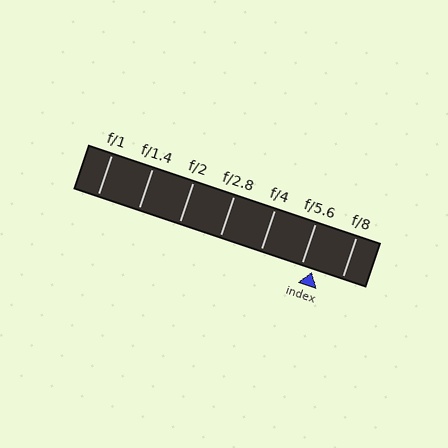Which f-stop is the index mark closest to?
The index mark is closest to f/5.6.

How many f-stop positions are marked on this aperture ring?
There are 7 f-stop positions marked.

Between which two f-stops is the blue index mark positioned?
The index mark is between f/5.6 and f/8.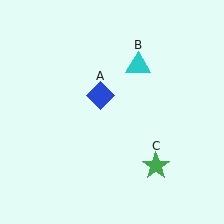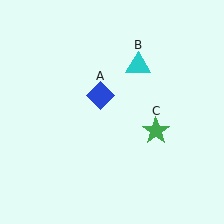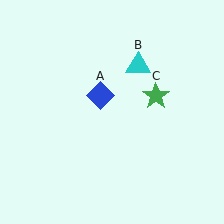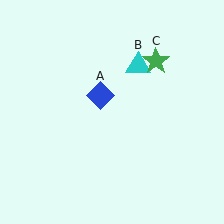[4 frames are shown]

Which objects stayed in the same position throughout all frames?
Blue diamond (object A) and cyan triangle (object B) remained stationary.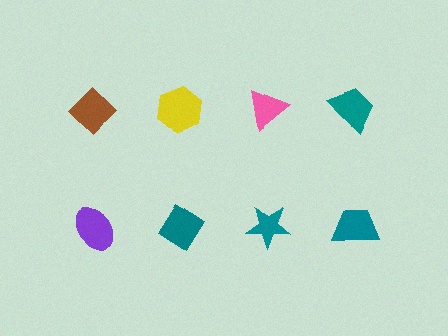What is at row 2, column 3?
A teal star.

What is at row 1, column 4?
A teal trapezoid.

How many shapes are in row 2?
4 shapes.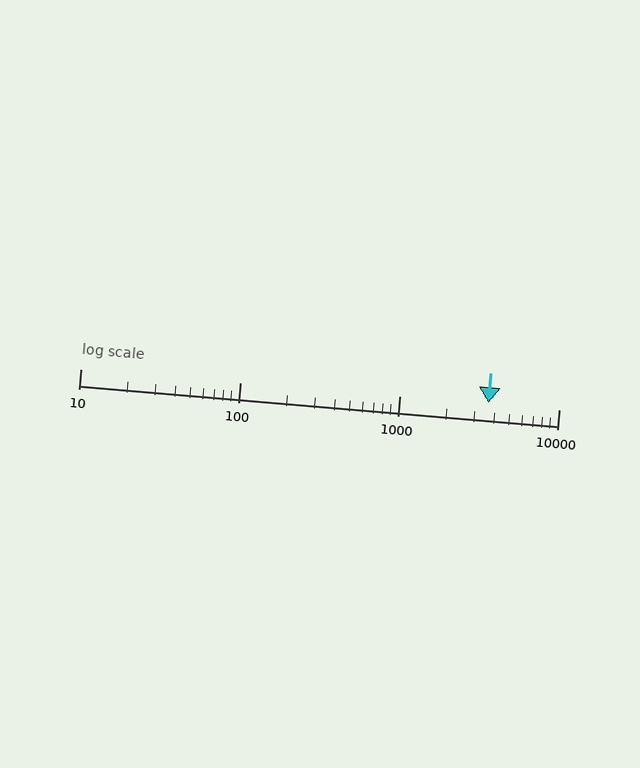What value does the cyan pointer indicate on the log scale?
The pointer indicates approximately 3600.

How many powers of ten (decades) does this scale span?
The scale spans 3 decades, from 10 to 10000.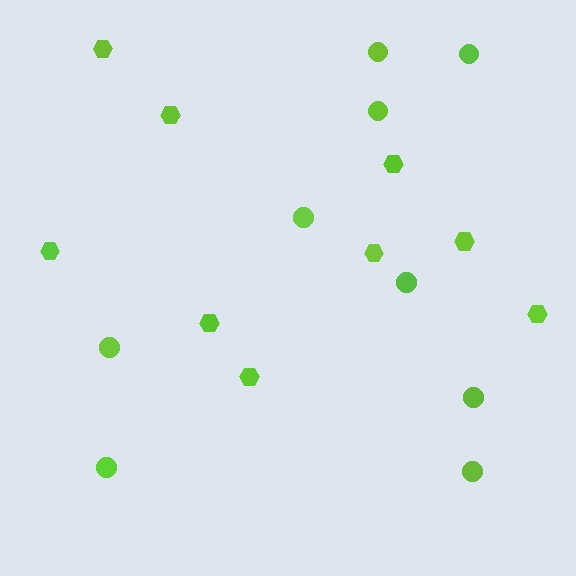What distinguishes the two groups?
There are 2 groups: one group of hexagons (9) and one group of circles (9).